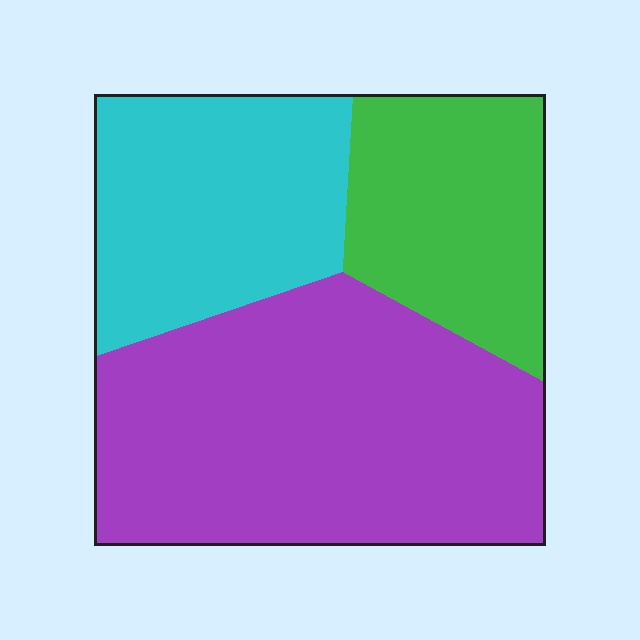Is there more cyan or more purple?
Purple.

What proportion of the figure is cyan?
Cyan covers 27% of the figure.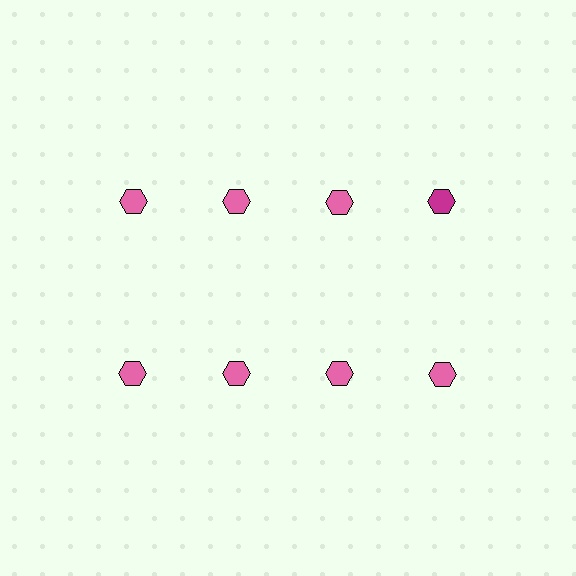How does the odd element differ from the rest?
It has a different color: magenta instead of pink.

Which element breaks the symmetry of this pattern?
The magenta hexagon in the top row, second from right column breaks the symmetry. All other shapes are pink hexagons.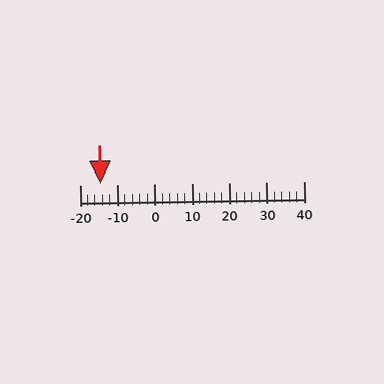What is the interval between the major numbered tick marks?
The major tick marks are spaced 10 units apart.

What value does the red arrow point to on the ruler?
The red arrow points to approximately -14.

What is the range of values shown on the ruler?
The ruler shows values from -20 to 40.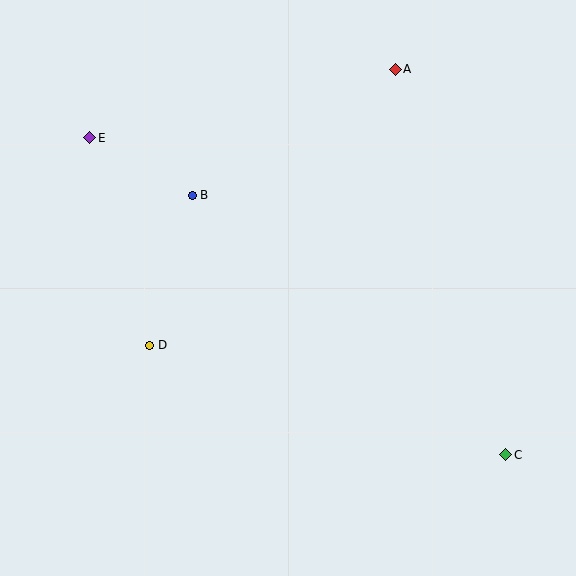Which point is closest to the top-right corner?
Point A is closest to the top-right corner.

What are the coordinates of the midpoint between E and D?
The midpoint between E and D is at (120, 242).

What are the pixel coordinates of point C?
Point C is at (506, 455).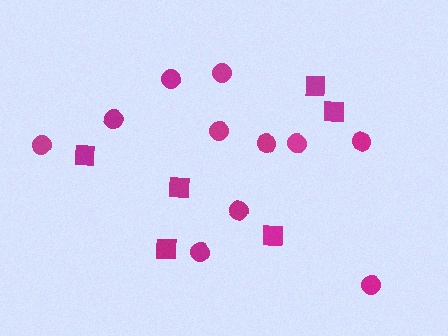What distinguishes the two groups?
There are 2 groups: one group of squares (6) and one group of circles (11).